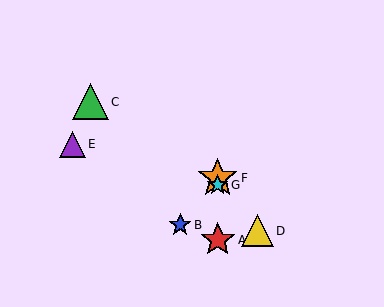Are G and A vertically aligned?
Yes, both are at x≈218.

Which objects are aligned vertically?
Objects A, F, G are aligned vertically.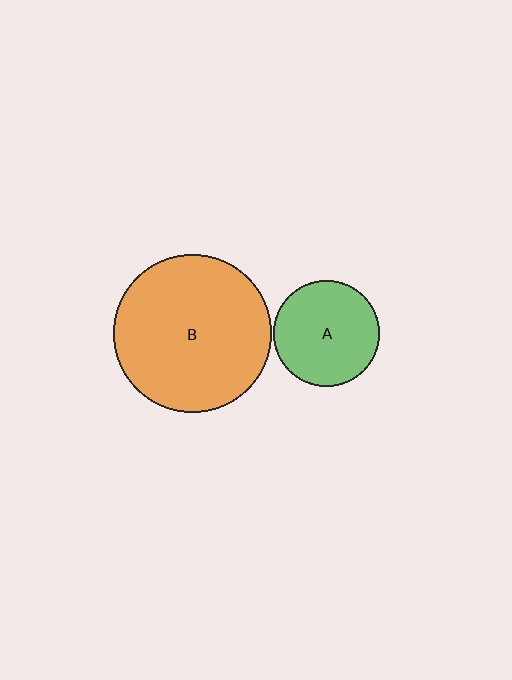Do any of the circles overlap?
No, none of the circles overlap.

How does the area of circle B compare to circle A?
Approximately 2.2 times.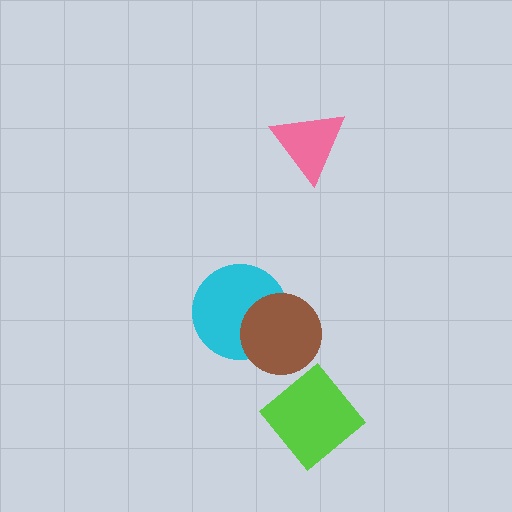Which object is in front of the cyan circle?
The brown circle is in front of the cyan circle.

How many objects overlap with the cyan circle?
1 object overlaps with the cyan circle.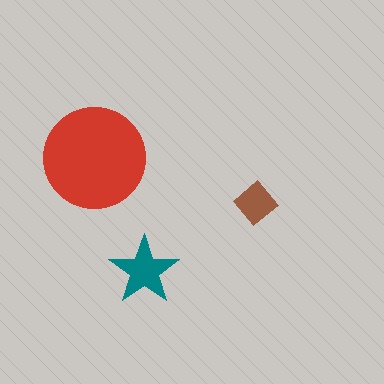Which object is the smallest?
The brown diamond.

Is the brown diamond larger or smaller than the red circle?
Smaller.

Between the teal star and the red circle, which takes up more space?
The red circle.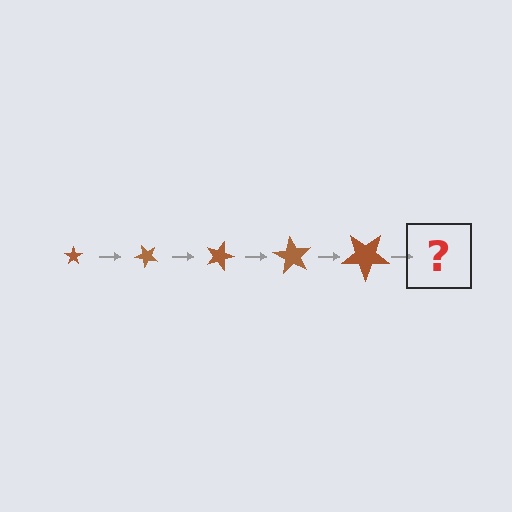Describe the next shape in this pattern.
It should be a star, larger than the previous one and rotated 225 degrees from the start.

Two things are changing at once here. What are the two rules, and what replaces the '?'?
The two rules are that the star grows larger each step and it rotates 45 degrees each step. The '?' should be a star, larger than the previous one and rotated 225 degrees from the start.